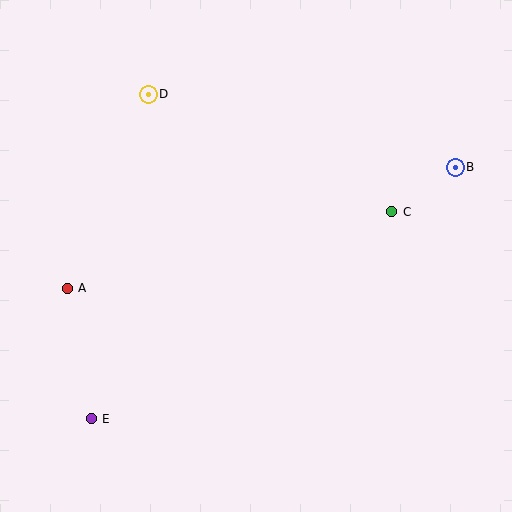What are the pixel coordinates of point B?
Point B is at (455, 167).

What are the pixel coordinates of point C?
Point C is at (392, 212).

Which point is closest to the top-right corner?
Point B is closest to the top-right corner.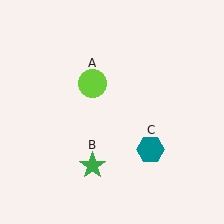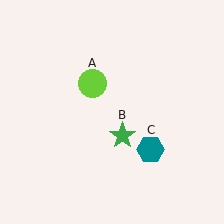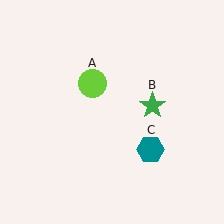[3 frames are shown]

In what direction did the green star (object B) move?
The green star (object B) moved up and to the right.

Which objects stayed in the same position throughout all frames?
Lime circle (object A) and teal hexagon (object C) remained stationary.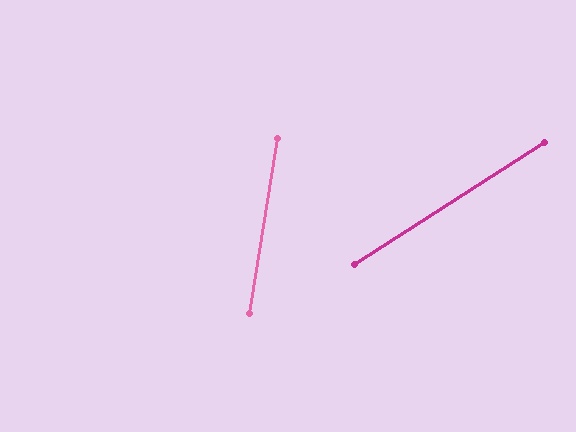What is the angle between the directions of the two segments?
Approximately 48 degrees.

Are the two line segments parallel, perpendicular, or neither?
Neither parallel nor perpendicular — they differ by about 48°.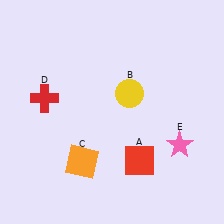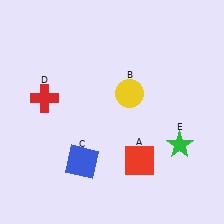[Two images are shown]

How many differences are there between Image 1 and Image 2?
There are 2 differences between the two images.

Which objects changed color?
C changed from orange to blue. E changed from pink to green.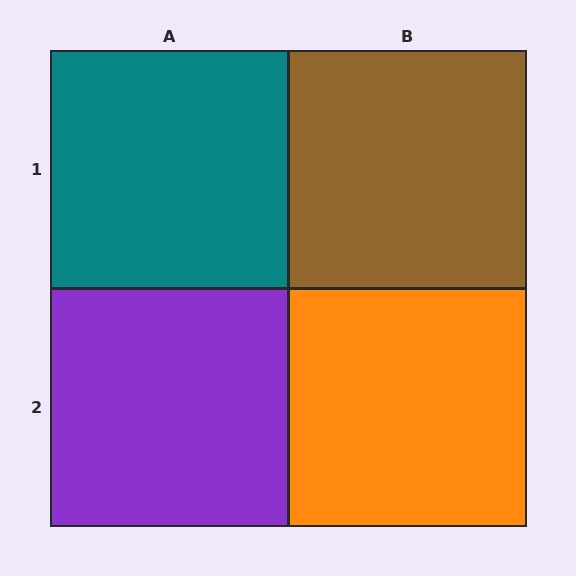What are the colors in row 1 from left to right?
Teal, brown.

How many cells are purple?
1 cell is purple.